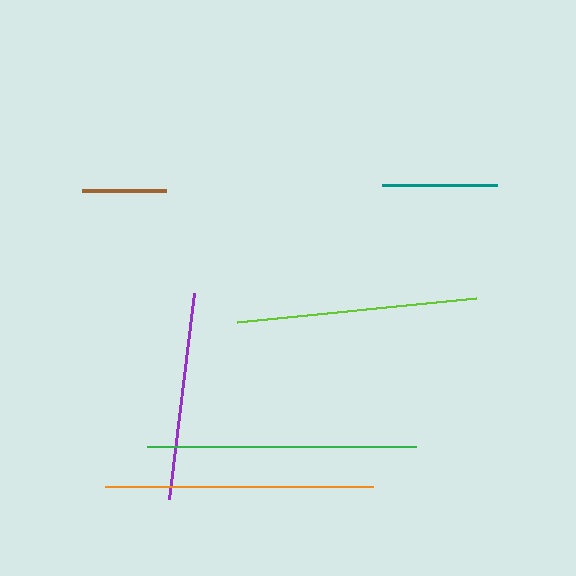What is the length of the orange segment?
The orange segment is approximately 268 pixels long.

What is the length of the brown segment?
The brown segment is approximately 83 pixels long.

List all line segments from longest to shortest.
From longest to shortest: green, orange, lime, purple, teal, brown.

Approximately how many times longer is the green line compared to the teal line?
The green line is approximately 2.3 times the length of the teal line.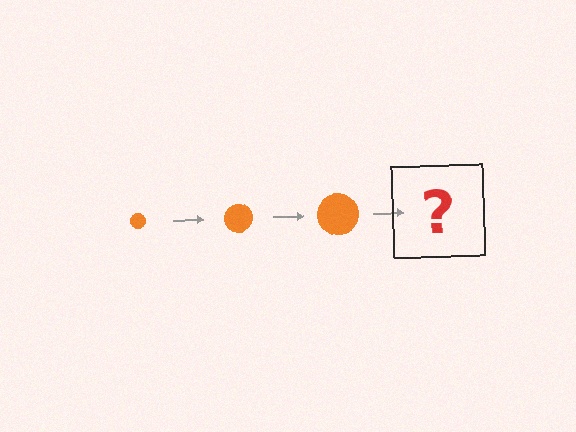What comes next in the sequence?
The next element should be an orange circle, larger than the previous one.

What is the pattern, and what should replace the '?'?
The pattern is that the circle gets progressively larger each step. The '?' should be an orange circle, larger than the previous one.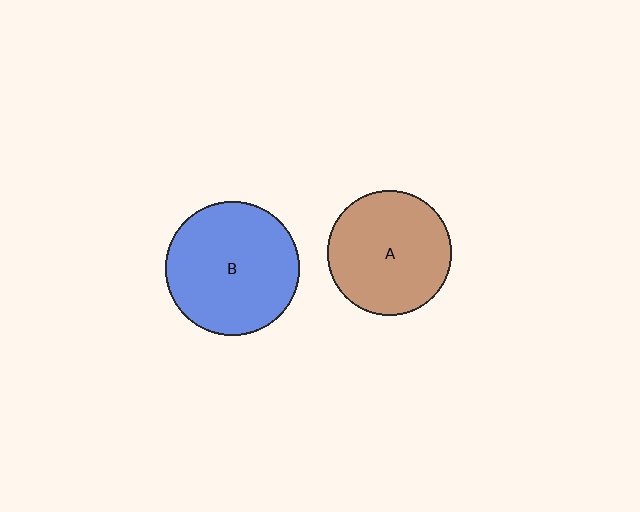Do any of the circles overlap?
No, none of the circles overlap.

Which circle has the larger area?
Circle B (blue).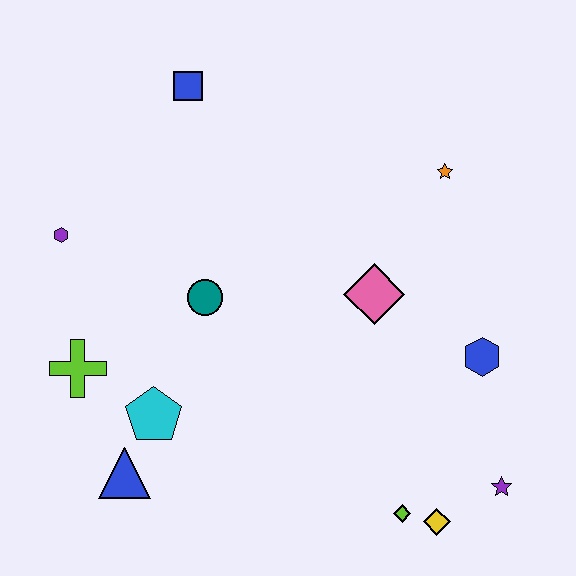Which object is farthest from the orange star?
The blue triangle is farthest from the orange star.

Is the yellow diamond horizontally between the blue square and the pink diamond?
No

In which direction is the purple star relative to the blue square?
The purple star is below the blue square.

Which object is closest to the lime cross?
The cyan pentagon is closest to the lime cross.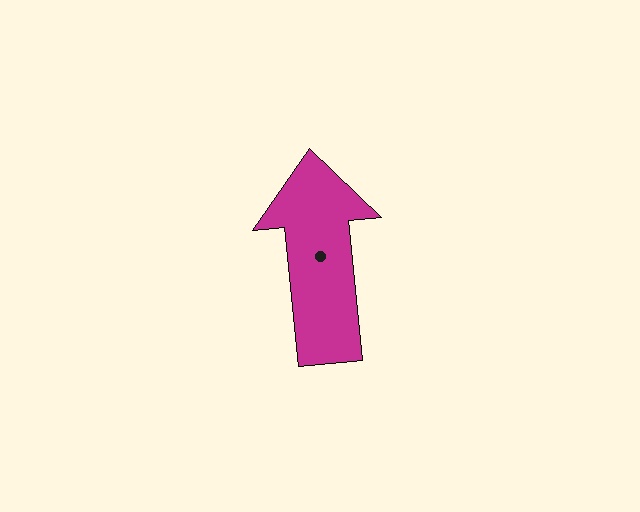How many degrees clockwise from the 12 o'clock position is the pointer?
Approximately 354 degrees.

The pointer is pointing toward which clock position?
Roughly 12 o'clock.